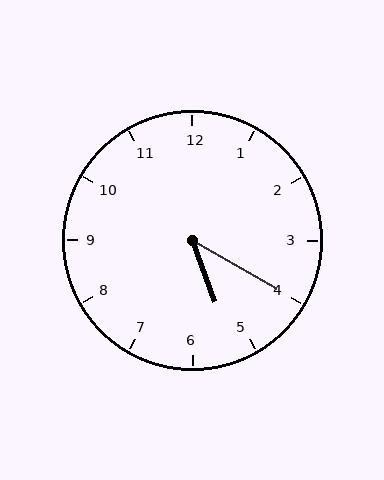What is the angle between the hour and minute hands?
Approximately 40 degrees.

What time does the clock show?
5:20.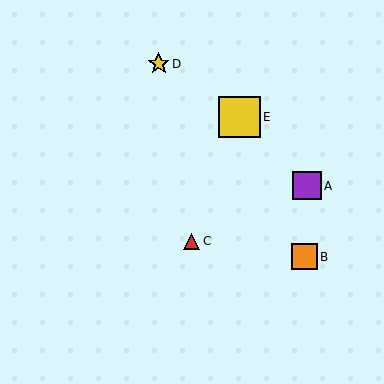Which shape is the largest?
The yellow square (labeled E) is the largest.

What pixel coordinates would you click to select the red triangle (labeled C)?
Click at (192, 241) to select the red triangle C.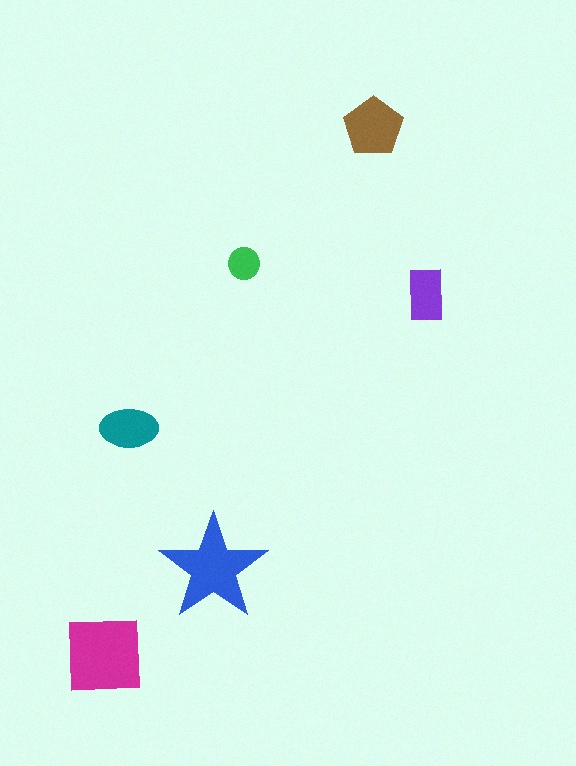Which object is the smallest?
The green circle.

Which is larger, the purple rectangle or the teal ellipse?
The teal ellipse.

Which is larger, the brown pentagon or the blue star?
The blue star.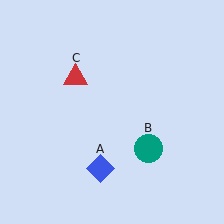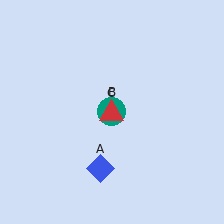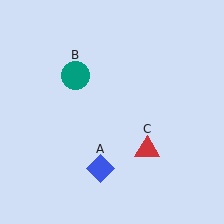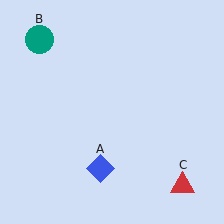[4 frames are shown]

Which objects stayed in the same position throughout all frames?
Blue diamond (object A) remained stationary.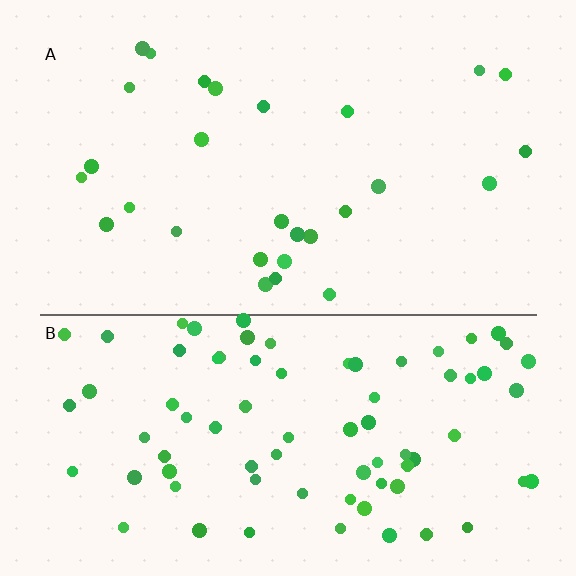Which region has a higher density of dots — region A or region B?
B (the bottom).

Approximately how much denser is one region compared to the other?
Approximately 2.9× — region B over region A.